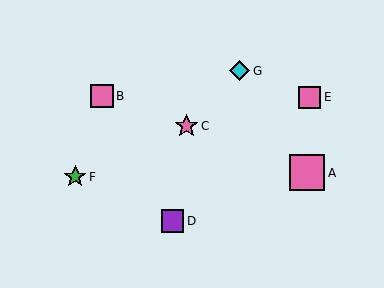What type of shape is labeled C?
Shape C is a pink star.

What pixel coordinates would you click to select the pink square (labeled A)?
Click at (307, 173) to select the pink square A.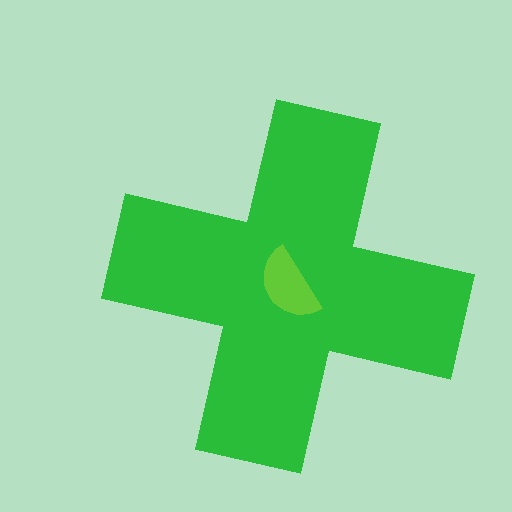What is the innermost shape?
The lime semicircle.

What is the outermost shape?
The green cross.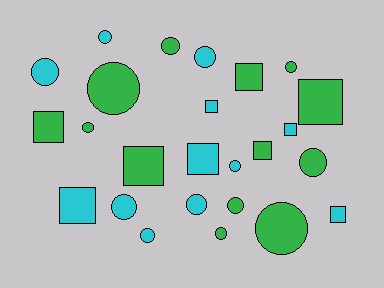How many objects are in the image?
There are 25 objects.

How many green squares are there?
There are 5 green squares.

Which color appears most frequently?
Green, with 13 objects.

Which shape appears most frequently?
Circle, with 15 objects.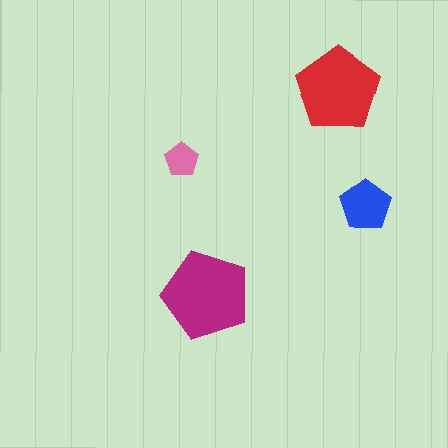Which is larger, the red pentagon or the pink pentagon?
The red one.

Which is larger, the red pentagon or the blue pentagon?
The red one.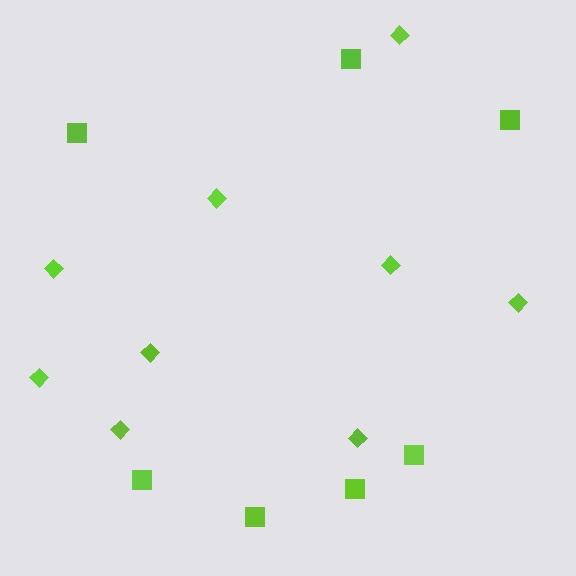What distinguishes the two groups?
There are 2 groups: one group of diamonds (9) and one group of squares (7).